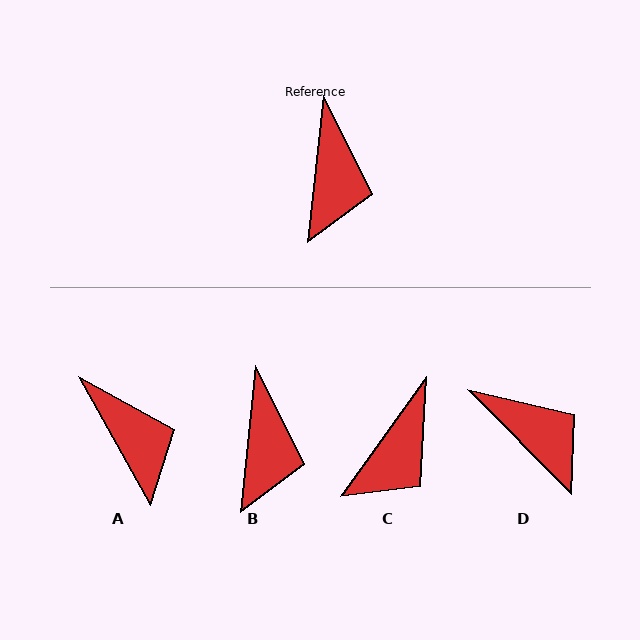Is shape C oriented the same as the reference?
No, it is off by about 30 degrees.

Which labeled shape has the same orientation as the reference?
B.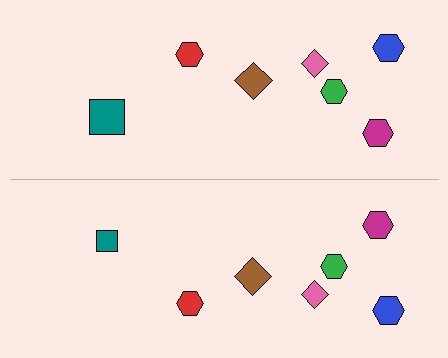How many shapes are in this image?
There are 14 shapes in this image.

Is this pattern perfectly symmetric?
No, the pattern is not perfectly symmetric. The teal square on the bottom side has a different size than its mirror counterpart.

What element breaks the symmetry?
The teal square on the bottom side has a different size than its mirror counterpart.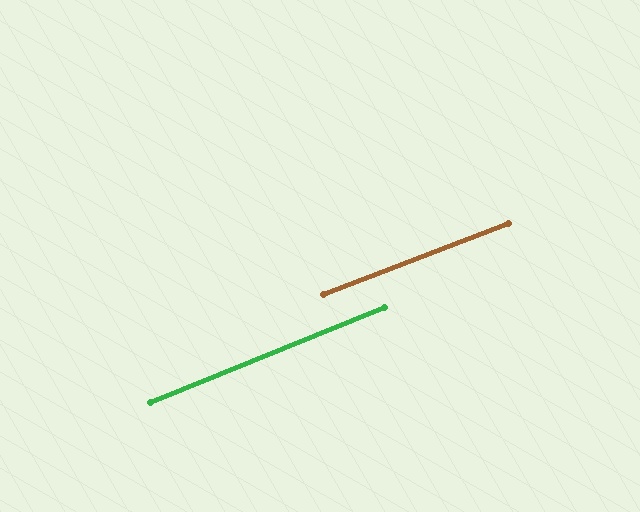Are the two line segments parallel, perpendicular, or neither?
Parallel — their directions differ by only 1.1°.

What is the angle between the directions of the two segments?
Approximately 1 degree.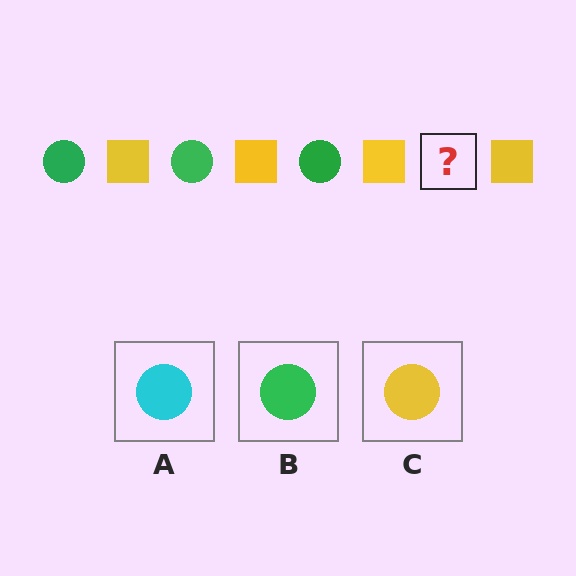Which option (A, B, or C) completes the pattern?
B.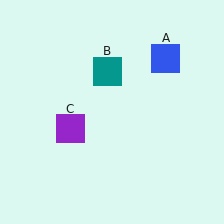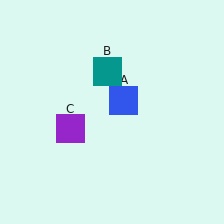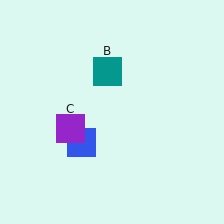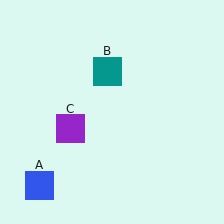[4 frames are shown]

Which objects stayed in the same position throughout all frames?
Teal square (object B) and purple square (object C) remained stationary.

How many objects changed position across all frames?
1 object changed position: blue square (object A).